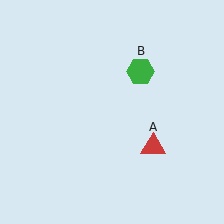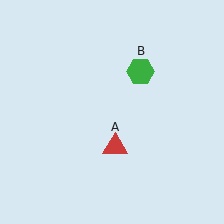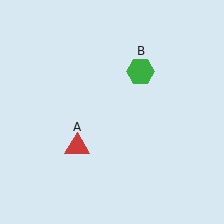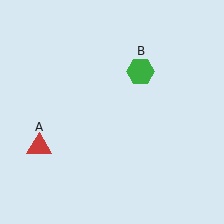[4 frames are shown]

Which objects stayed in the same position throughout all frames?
Green hexagon (object B) remained stationary.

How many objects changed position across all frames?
1 object changed position: red triangle (object A).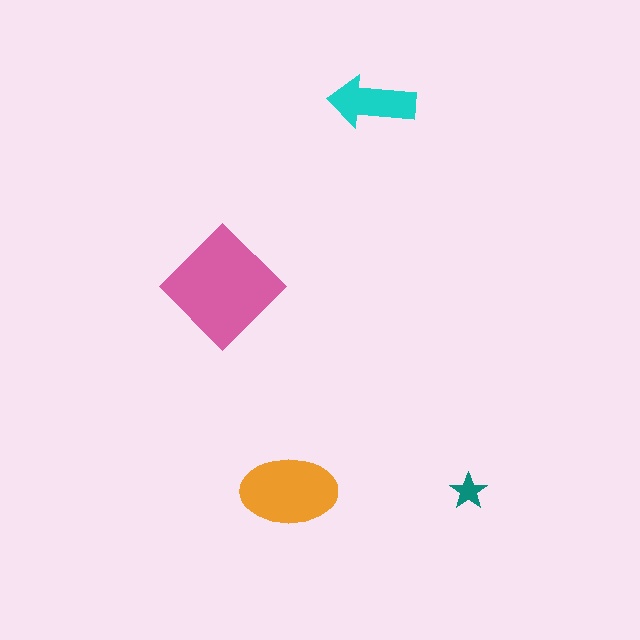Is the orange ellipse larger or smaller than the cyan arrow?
Larger.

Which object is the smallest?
The teal star.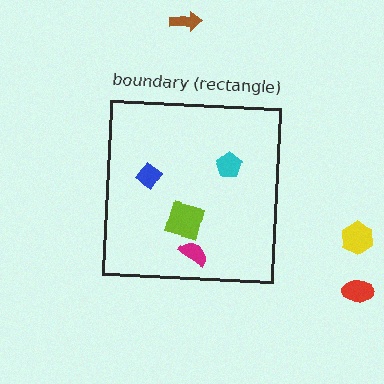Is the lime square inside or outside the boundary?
Inside.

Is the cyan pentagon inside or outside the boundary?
Inside.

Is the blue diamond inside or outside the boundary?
Inside.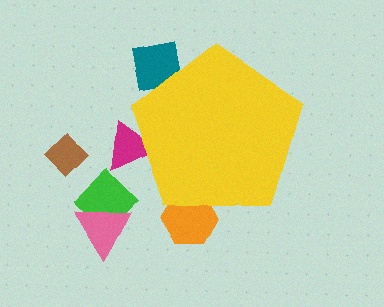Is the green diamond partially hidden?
No, the green diamond is fully visible.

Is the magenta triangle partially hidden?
Yes, the magenta triangle is partially hidden behind the yellow pentagon.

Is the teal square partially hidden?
Yes, the teal square is partially hidden behind the yellow pentagon.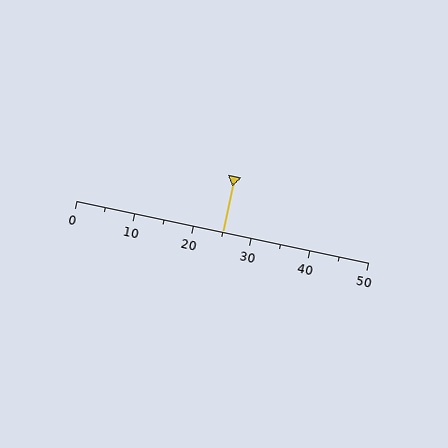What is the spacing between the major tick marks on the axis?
The major ticks are spaced 10 apart.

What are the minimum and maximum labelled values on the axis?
The axis runs from 0 to 50.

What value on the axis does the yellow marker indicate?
The marker indicates approximately 25.